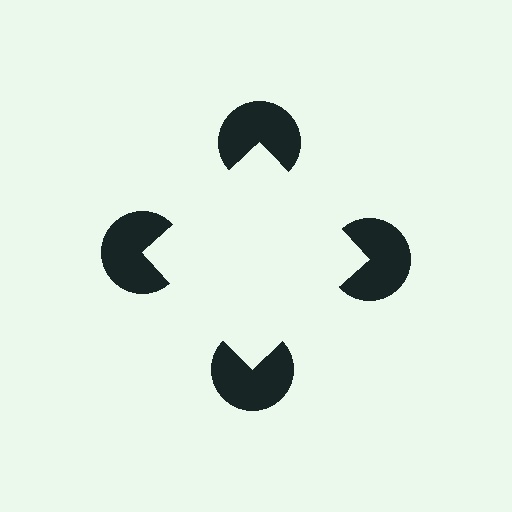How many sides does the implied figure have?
4 sides.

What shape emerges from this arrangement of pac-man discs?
An illusory square — its edges are inferred from the aligned wedge cuts in the pac-man discs, not physically drawn.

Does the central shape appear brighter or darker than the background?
It typically appears slightly brighter than the background, even though no actual brightness change is drawn.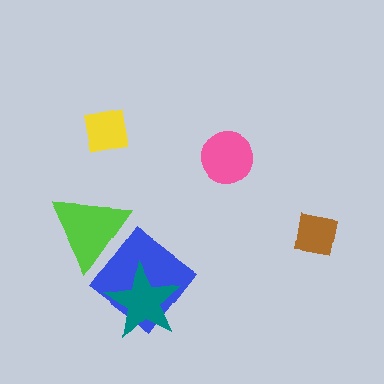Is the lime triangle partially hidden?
No, no other shape covers it.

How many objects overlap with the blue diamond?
2 objects overlap with the blue diamond.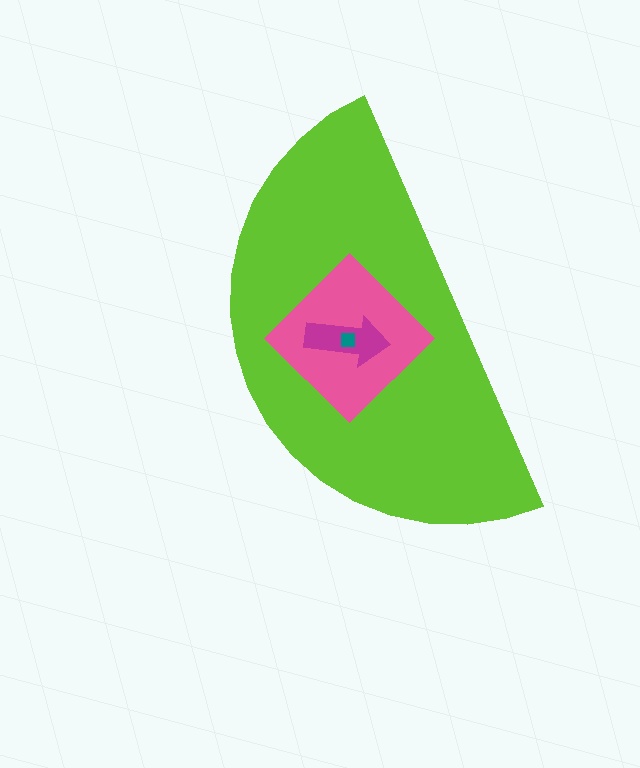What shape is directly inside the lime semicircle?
The pink diamond.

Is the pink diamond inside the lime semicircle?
Yes.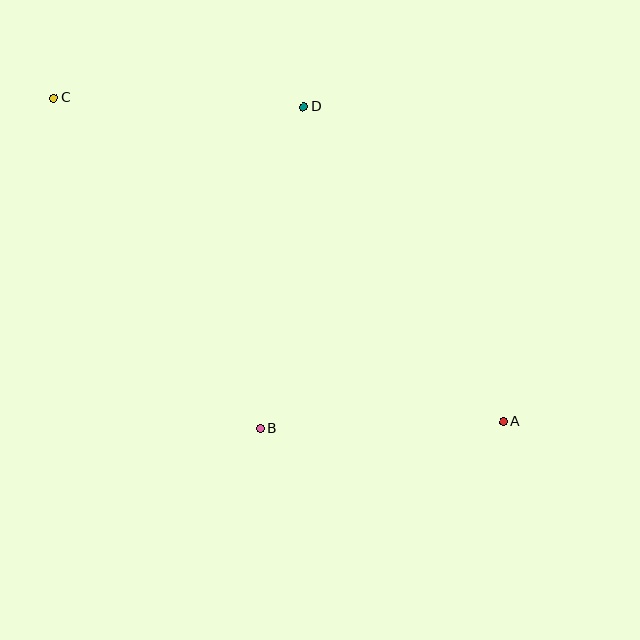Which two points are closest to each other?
Points A and B are closest to each other.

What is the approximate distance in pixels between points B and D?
The distance between B and D is approximately 325 pixels.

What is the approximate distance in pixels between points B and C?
The distance between B and C is approximately 390 pixels.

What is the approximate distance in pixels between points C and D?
The distance between C and D is approximately 251 pixels.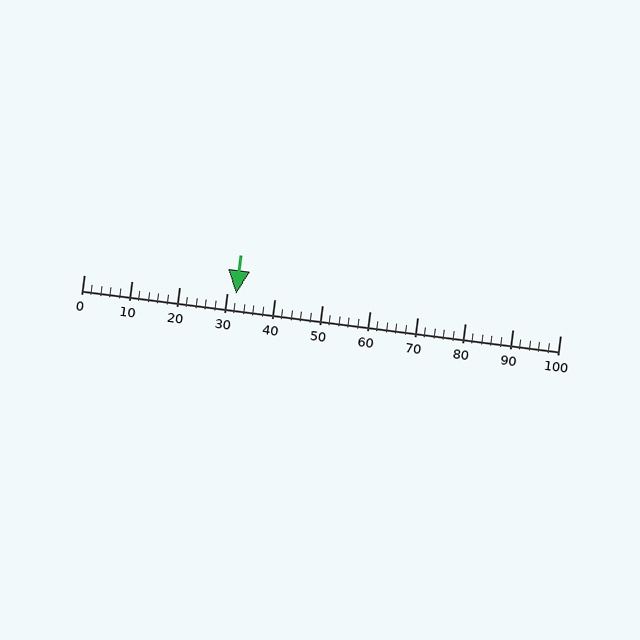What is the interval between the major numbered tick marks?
The major tick marks are spaced 10 units apart.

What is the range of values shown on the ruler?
The ruler shows values from 0 to 100.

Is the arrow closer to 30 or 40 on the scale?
The arrow is closer to 30.